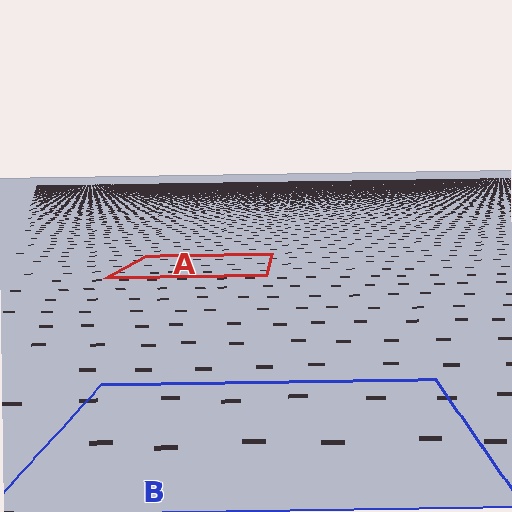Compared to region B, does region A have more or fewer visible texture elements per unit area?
Region A has more texture elements per unit area — they are packed more densely because it is farther away.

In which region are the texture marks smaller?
The texture marks are smaller in region A, because it is farther away.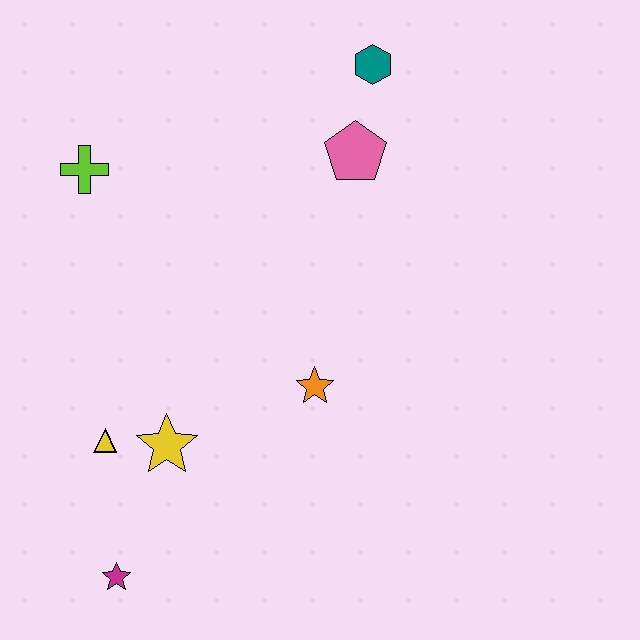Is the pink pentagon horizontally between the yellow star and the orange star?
No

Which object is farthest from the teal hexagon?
The magenta star is farthest from the teal hexagon.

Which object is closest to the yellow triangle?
The yellow star is closest to the yellow triangle.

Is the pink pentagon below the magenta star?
No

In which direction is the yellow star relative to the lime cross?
The yellow star is below the lime cross.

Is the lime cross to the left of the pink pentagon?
Yes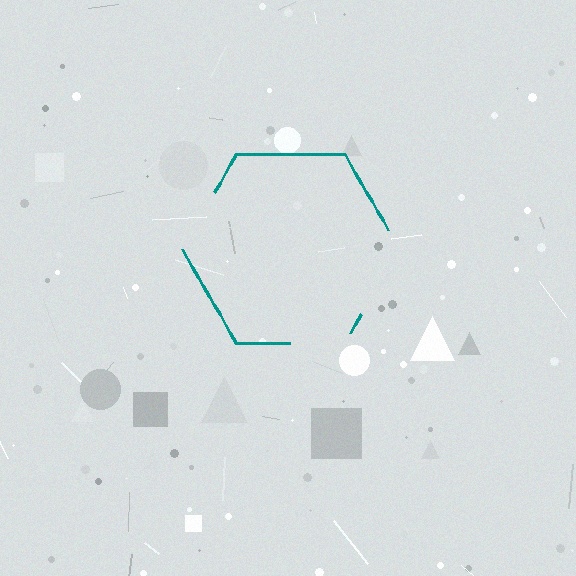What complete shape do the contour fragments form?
The contour fragments form a hexagon.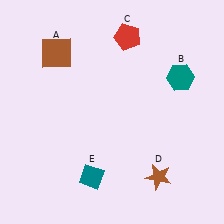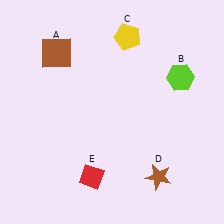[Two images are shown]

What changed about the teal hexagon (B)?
In Image 1, B is teal. In Image 2, it changed to lime.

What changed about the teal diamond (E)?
In Image 1, E is teal. In Image 2, it changed to red.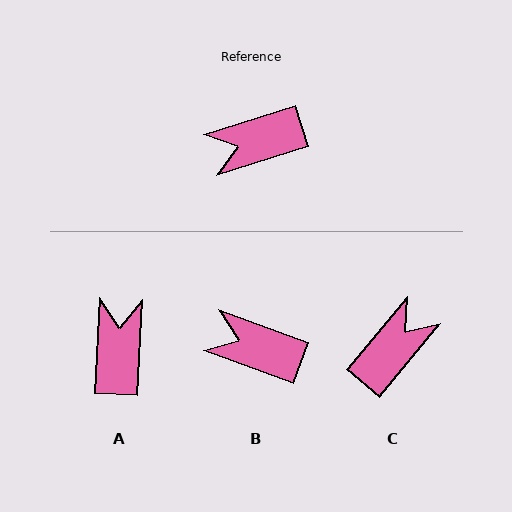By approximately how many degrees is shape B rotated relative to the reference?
Approximately 38 degrees clockwise.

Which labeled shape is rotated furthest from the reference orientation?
C, about 148 degrees away.